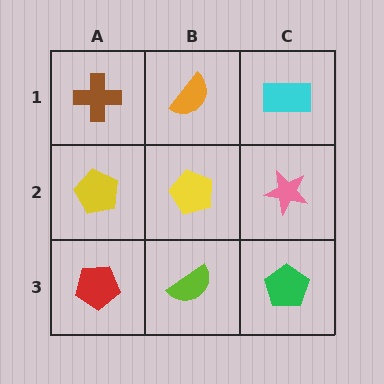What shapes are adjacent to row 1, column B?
A yellow pentagon (row 2, column B), a brown cross (row 1, column A), a cyan rectangle (row 1, column C).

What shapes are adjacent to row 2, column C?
A cyan rectangle (row 1, column C), a green pentagon (row 3, column C), a yellow pentagon (row 2, column B).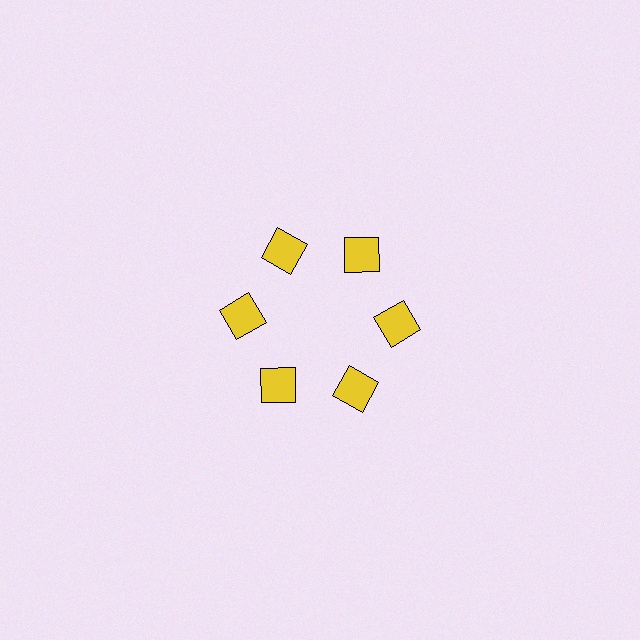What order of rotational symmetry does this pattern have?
This pattern has 6-fold rotational symmetry.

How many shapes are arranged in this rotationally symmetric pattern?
There are 6 shapes, arranged in 6 groups of 1.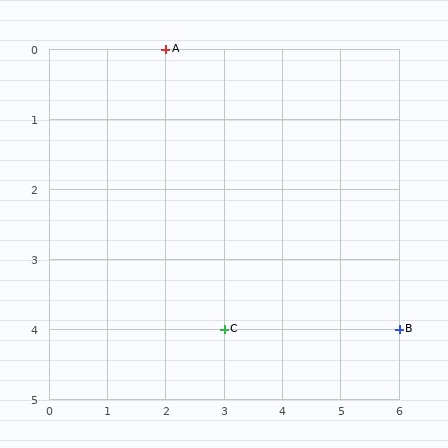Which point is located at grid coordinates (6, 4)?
Point B is at (6, 4).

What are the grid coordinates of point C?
Point C is at grid coordinates (3, 4).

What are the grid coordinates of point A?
Point A is at grid coordinates (2, 0).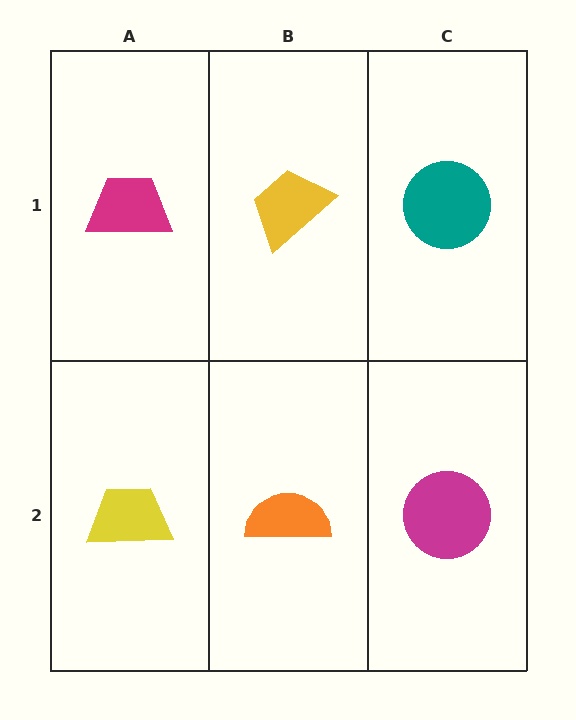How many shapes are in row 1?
3 shapes.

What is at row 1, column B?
A yellow trapezoid.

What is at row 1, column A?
A magenta trapezoid.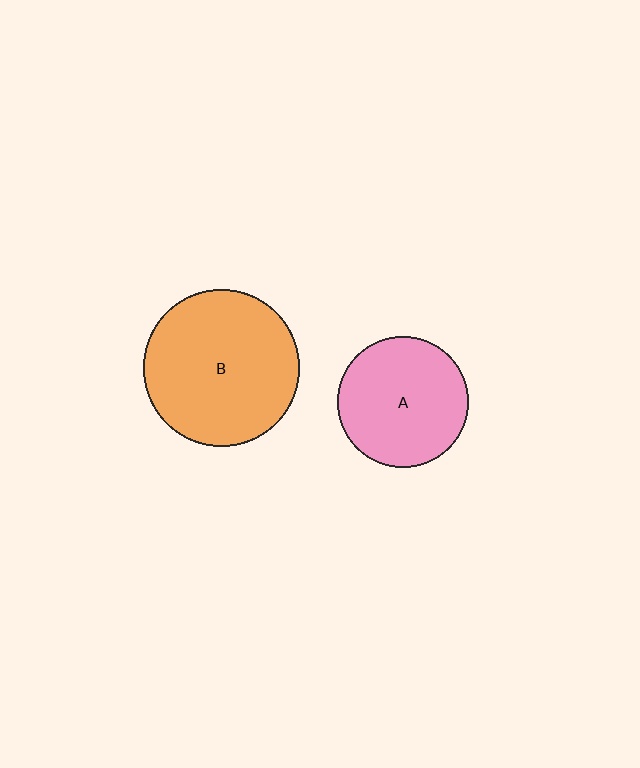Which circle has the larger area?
Circle B (orange).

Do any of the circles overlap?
No, none of the circles overlap.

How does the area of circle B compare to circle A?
Approximately 1.4 times.